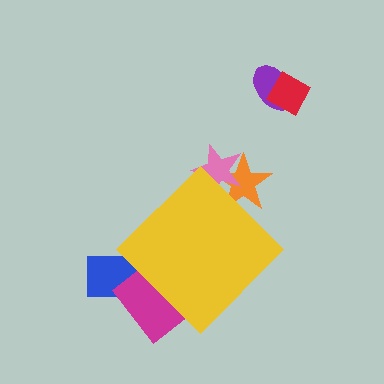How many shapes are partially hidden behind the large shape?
4 shapes are partially hidden.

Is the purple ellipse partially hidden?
No, the purple ellipse is fully visible.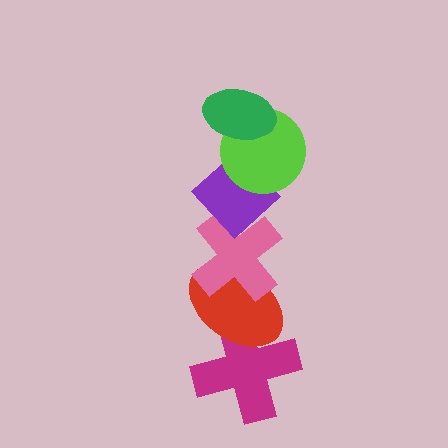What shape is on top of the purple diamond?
The lime circle is on top of the purple diamond.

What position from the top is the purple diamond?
The purple diamond is 3rd from the top.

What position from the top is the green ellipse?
The green ellipse is 1st from the top.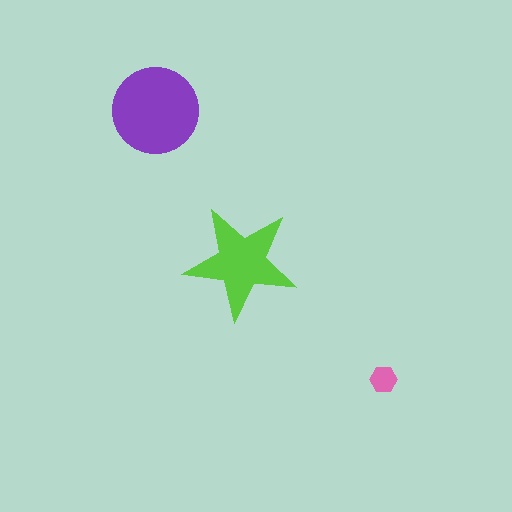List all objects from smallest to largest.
The pink hexagon, the lime star, the purple circle.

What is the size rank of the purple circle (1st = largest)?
1st.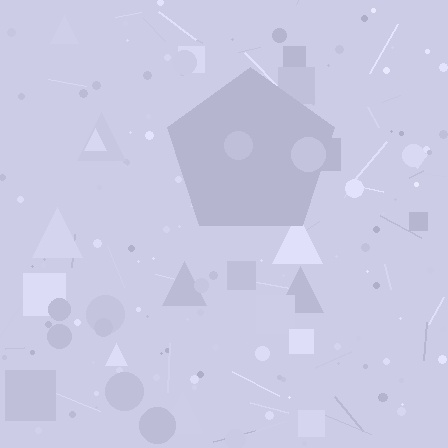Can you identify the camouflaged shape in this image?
The camouflaged shape is a pentagon.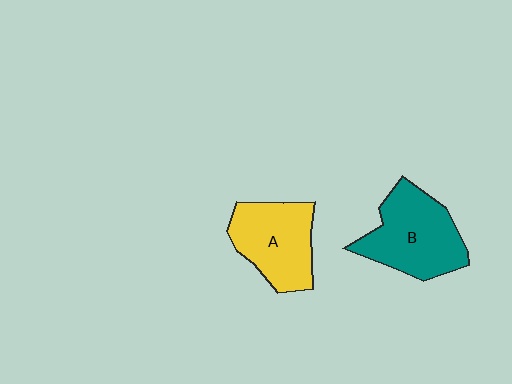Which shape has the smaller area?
Shape A (yellow).